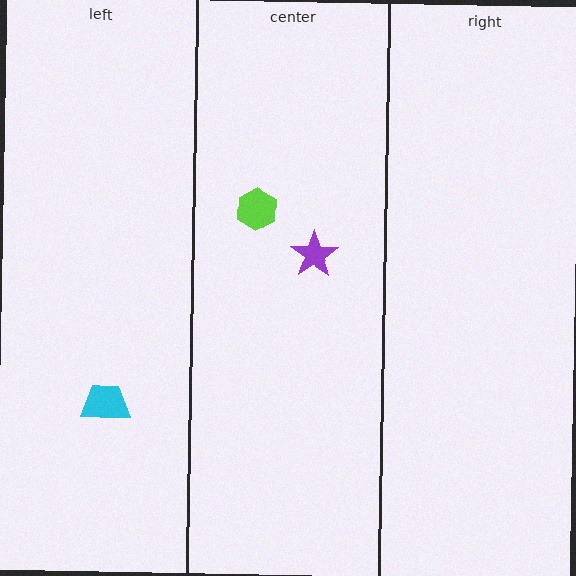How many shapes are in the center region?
2.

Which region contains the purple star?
The center region.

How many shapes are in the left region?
1.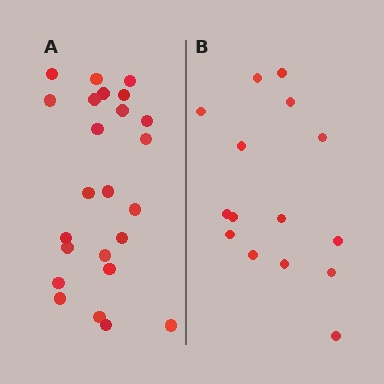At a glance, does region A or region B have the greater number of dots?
Region A (the left region) has more dots.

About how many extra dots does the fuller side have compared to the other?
Region A has roughly 8 or so more dots than region B.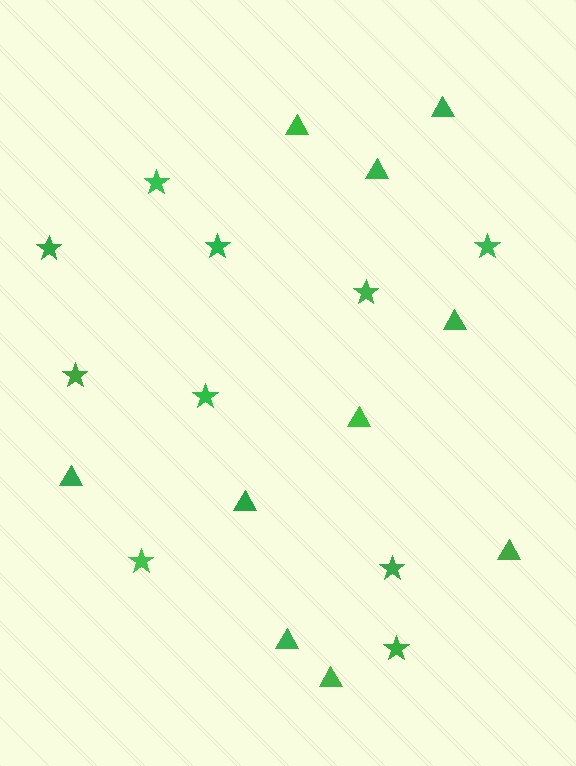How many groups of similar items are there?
There are 2 groups: one group of stars (10) and one group of triangles (10).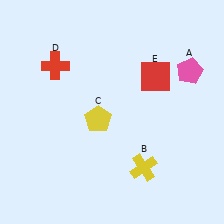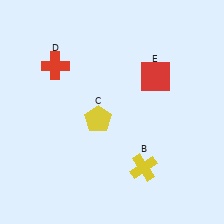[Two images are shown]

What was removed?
The pink pentagon (A) was removed in Image 2.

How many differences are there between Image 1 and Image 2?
There is 1 difference between the two images.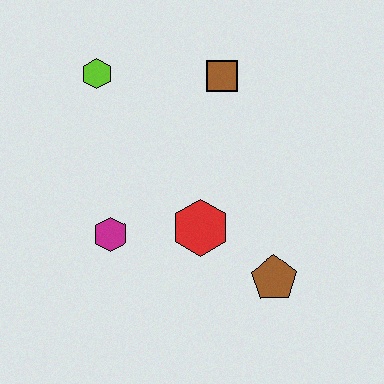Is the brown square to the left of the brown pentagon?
Yes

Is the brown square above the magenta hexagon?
Yes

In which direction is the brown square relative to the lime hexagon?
The brown square is to the right of the lime hexagon.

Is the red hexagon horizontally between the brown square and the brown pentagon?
No